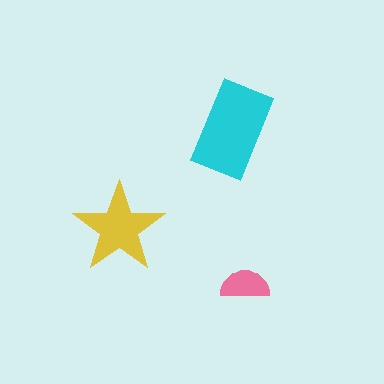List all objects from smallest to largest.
The pink semicircle, the yellow star, the cyan rectangle.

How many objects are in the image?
There are 3 objects in the image.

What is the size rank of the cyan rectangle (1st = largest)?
1st.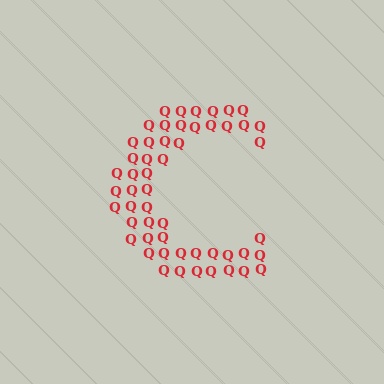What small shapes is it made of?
It is made of small letter Q's.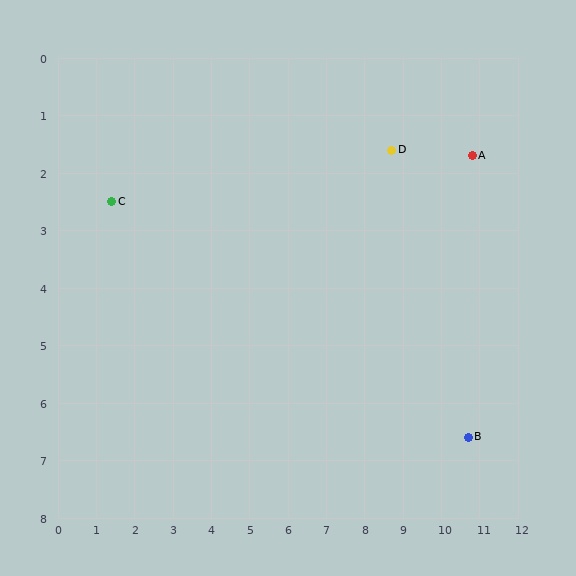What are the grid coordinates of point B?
Point B is at approximately (10.7, 6.6).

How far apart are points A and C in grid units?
Points A and C are about 9.4 grid units apart.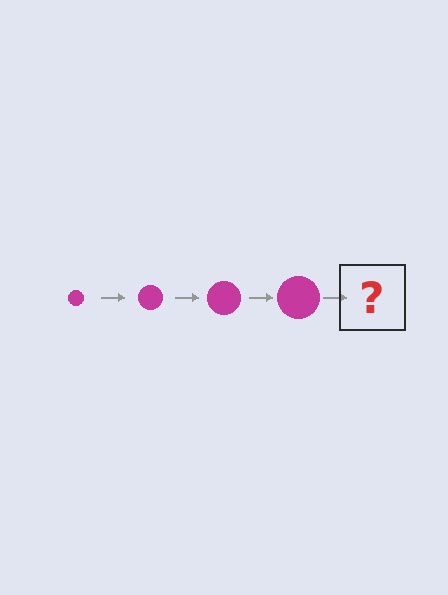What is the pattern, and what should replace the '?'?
The pattern is that the circle gets progressively larger each step. The '?' should be a magenta circle, larger than the previous one.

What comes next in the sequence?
The next element should be a magenta circle, larger than the previous one.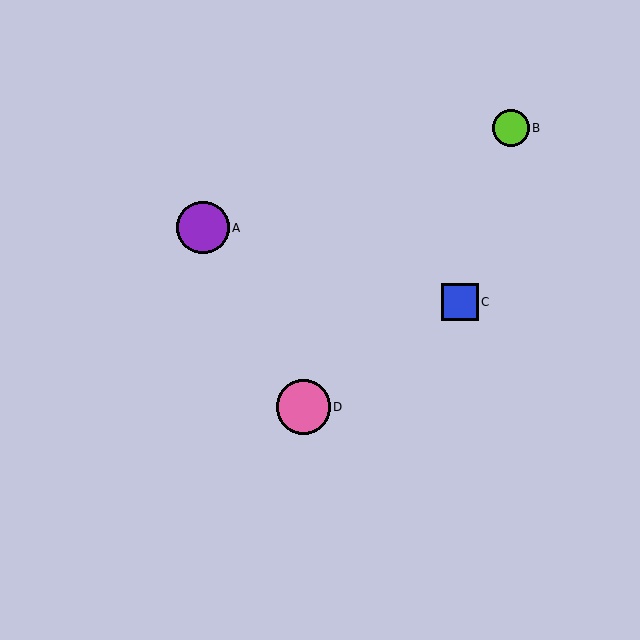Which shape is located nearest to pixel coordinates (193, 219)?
The purple circle (labeled A) at (203, 228) is nearest to that location.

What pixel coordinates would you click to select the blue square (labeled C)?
Click at (460, 302) to select the blue square C.